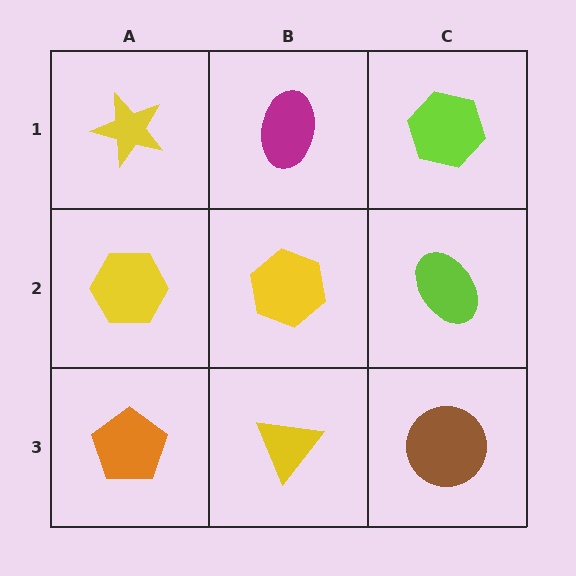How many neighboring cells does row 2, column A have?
3.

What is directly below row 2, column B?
A yellow triangle.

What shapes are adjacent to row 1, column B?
A yellow hexagon (row 2, column B), a yellow star (row 1, column A), a lime hexagon (row 1, column C).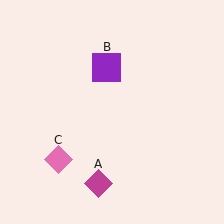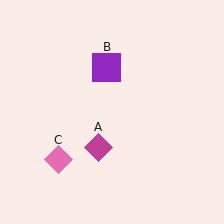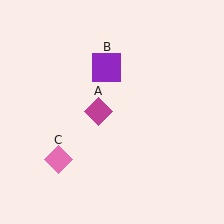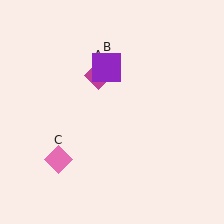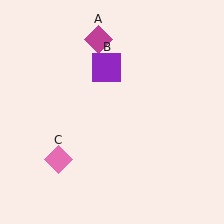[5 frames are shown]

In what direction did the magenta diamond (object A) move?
The magenta diamond (object A) moved up.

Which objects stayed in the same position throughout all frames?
Purple square (object B) and pink diamond (object C) remained stationary.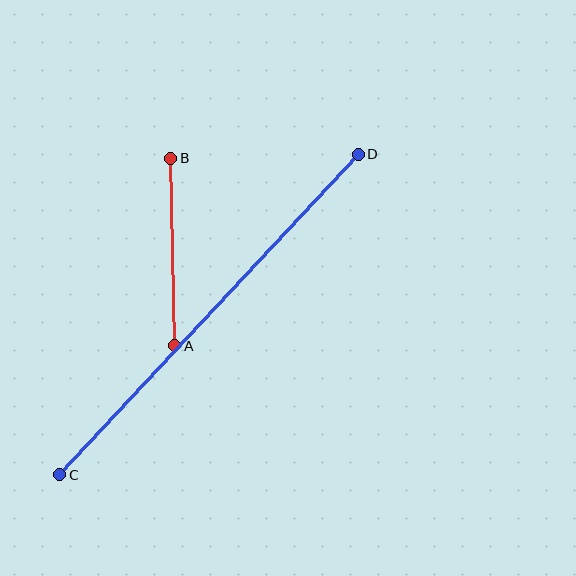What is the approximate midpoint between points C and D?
The midpoint is at approximately (209, 314) pixels.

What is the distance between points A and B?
The distance is approximately 188 pixels.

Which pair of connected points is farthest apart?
Points C and D are farthest apart.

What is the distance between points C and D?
The distance is approximately 438 pixels.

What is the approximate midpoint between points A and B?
The midpoint is at approximately (173, 252) pixels.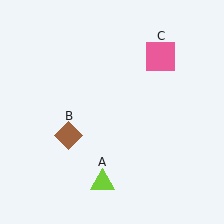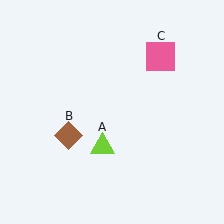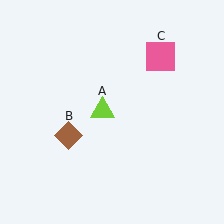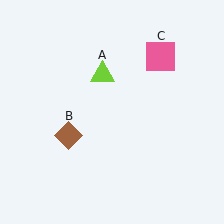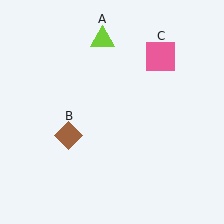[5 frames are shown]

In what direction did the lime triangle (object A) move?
The lime triangle (object A) moved up.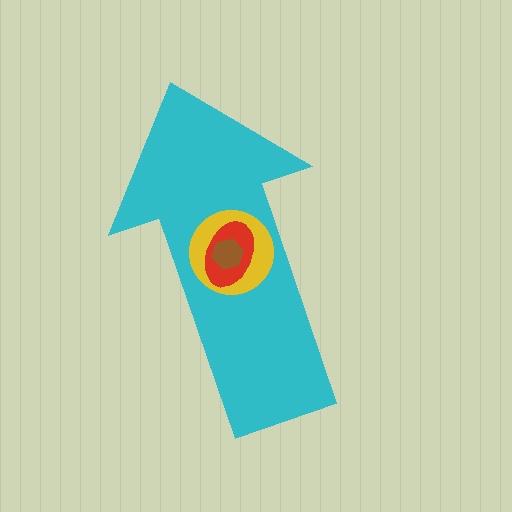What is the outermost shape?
The cyan arrow.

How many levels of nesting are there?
4.